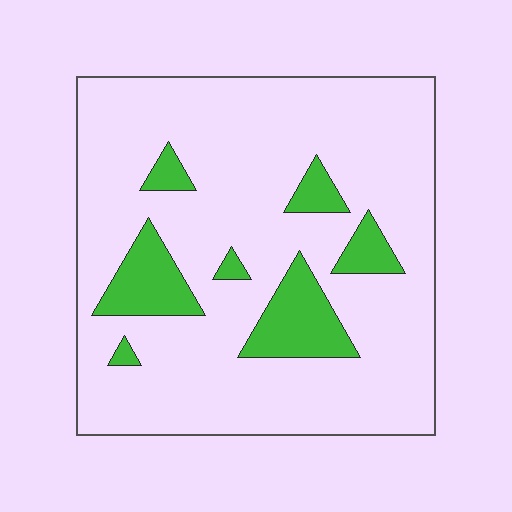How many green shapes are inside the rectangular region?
7.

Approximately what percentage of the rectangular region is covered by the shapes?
Approximately 15%.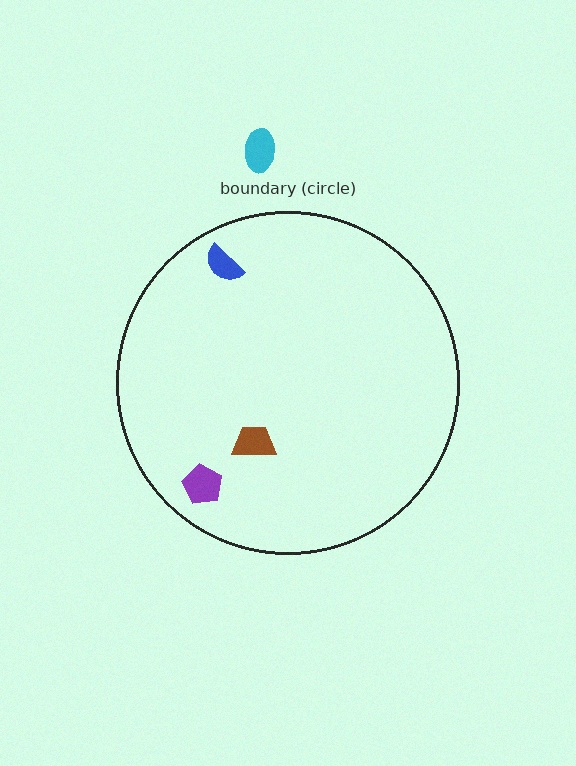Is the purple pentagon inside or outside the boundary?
Inside.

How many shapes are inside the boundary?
3 inside, 1 outside.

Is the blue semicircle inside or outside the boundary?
Inside.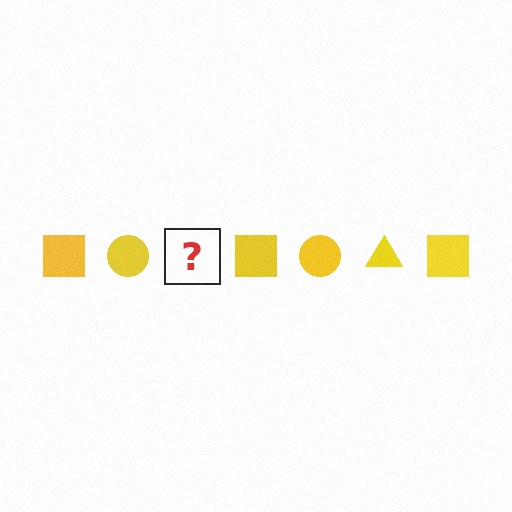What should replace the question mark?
The question mark should be replaced with a yellow triangle.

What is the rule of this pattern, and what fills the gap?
The rule is that the pattern cycles through square, circle, triangle shapes in yellow. The gap should be filled with a yellow triangle.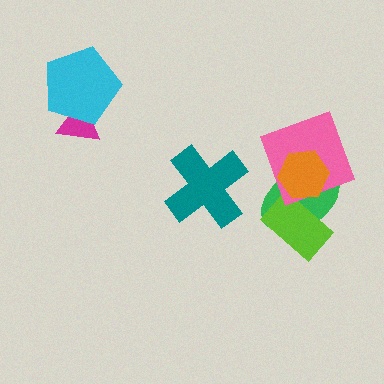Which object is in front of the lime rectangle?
The orange hexagon is in front of the lime rectangle.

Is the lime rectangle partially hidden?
Yes, it is partially covered by another shape.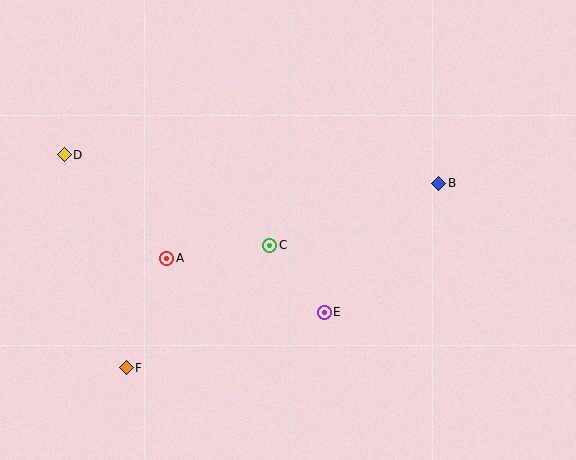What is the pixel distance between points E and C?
The distance between E and C is 86 pixels.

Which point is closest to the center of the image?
Point C at (270, 245) is closest to the center.